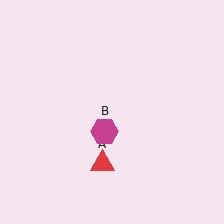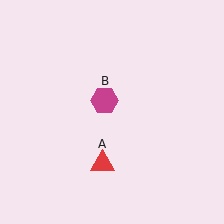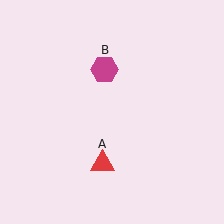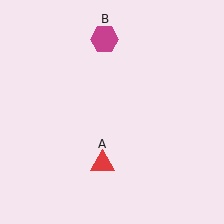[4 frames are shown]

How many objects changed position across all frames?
1 object changed position: magenta hexagon (object B).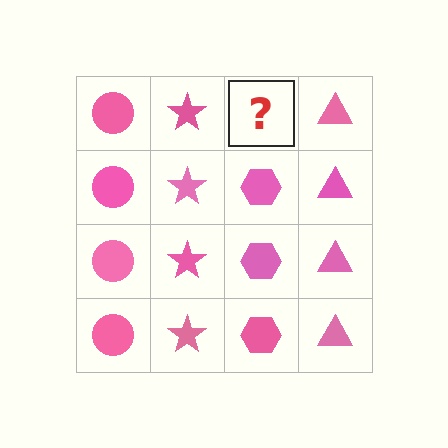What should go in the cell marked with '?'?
The missing cell should contain a pink hexagon.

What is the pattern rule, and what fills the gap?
The rule is that each column has a consistent shape. The gap should be filled with a pink hexagon.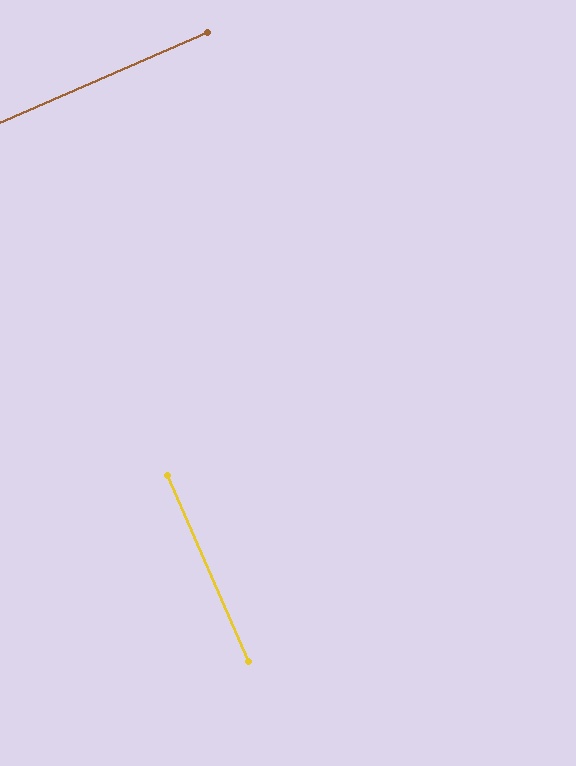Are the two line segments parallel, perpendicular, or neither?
Perpendicular — they meet at approximately 90°.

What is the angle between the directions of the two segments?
Approximately 90 degrees.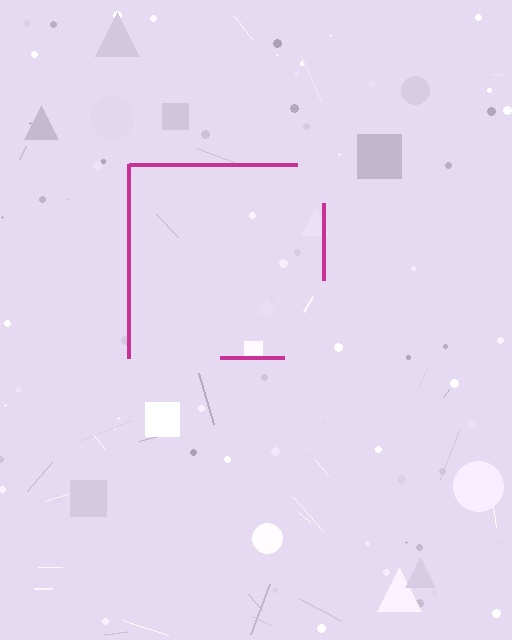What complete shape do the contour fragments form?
The contour fragments form a square.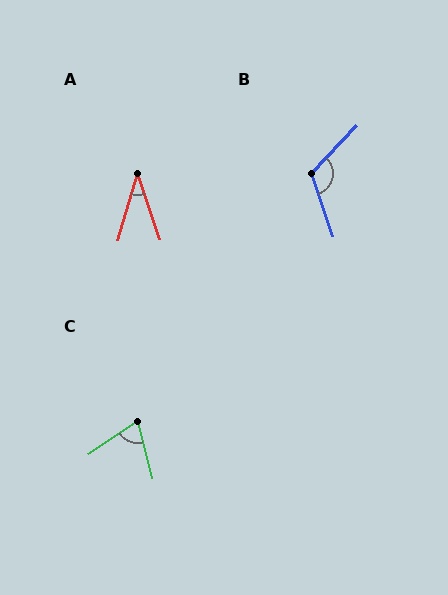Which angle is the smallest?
A, at approximately 35 degrees.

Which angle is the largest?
B, at approximately 117 degrees.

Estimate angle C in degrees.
Approximately 71 degrees.